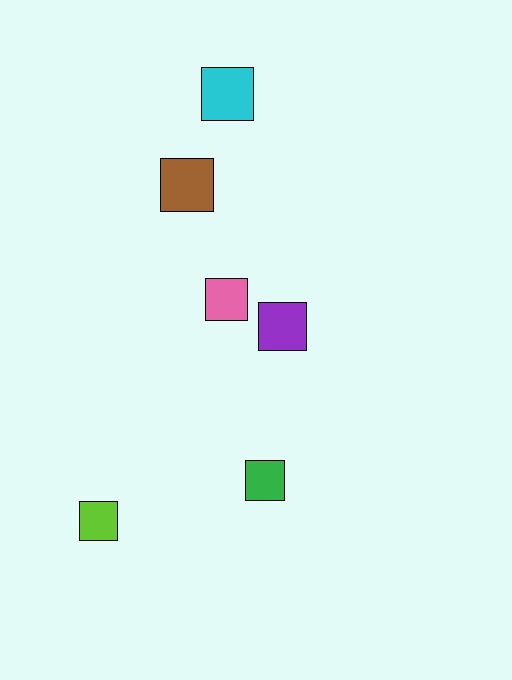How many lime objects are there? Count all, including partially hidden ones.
There is 1 lime object.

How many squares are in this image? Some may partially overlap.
There are 6 squares.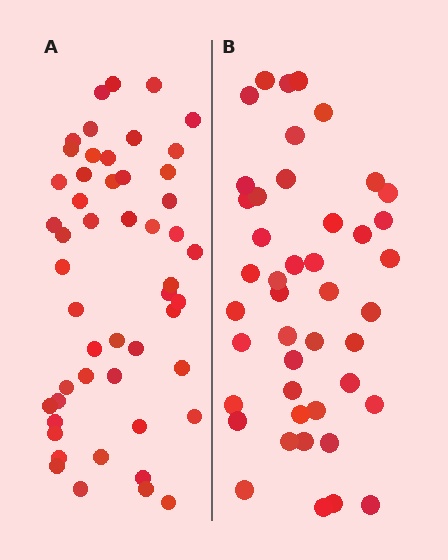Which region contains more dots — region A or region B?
Region A (the left region) has more dots.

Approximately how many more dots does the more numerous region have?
Region A has roughly 8 or so more dots than region B.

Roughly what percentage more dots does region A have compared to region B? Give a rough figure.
About 15% more.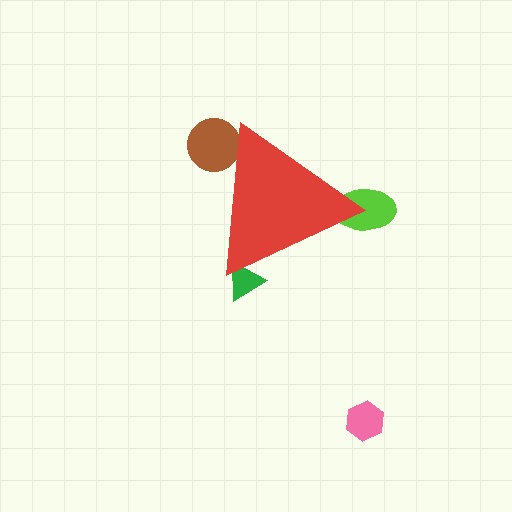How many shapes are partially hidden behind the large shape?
3 shapes are partially hidden.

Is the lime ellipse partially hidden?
Yes, the lime ellipse is partially hidden behind the red triangle.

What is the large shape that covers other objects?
A red triangle.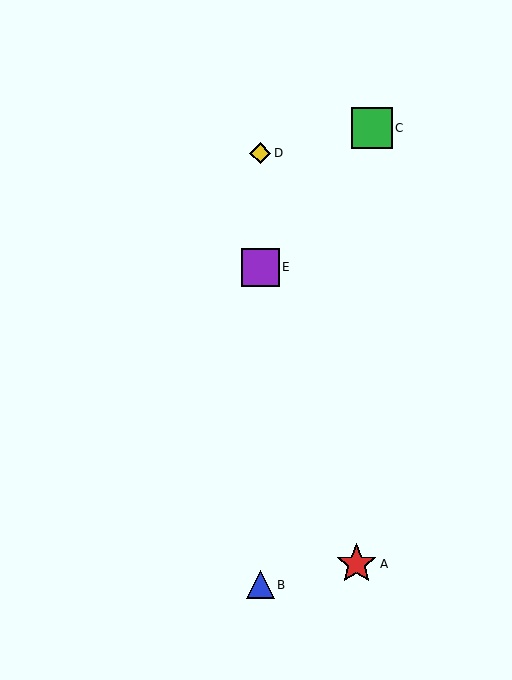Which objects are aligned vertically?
Objects B, D, E are aligned vertically.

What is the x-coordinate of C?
Object C is at x≈372.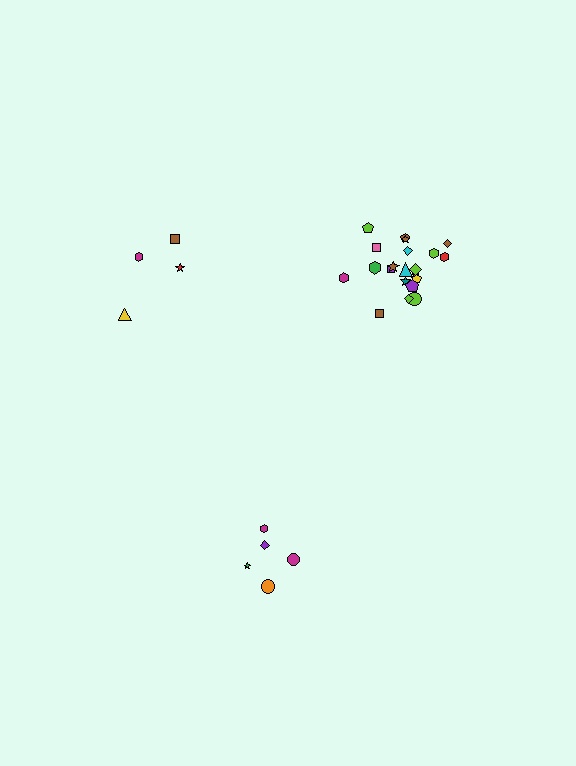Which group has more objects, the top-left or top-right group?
The top-right group.